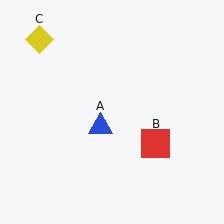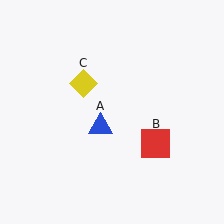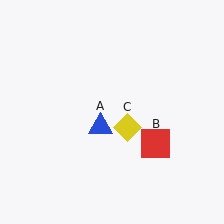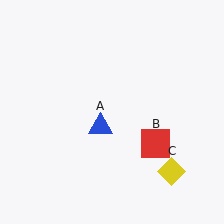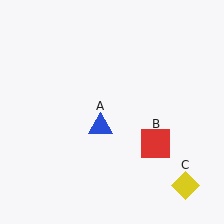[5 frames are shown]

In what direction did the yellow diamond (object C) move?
The yellow diamond (object C) moved down and to the right.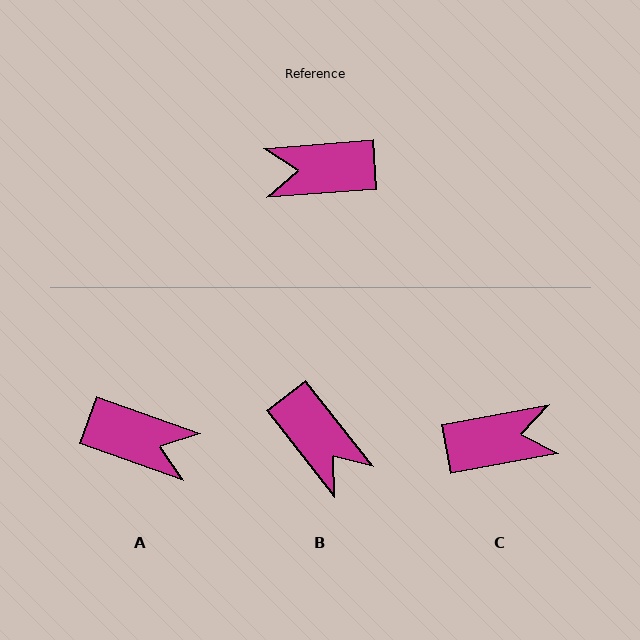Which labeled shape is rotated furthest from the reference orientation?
C, about 174 degrees away.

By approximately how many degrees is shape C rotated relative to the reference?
Approximately 174 degrees clockwise.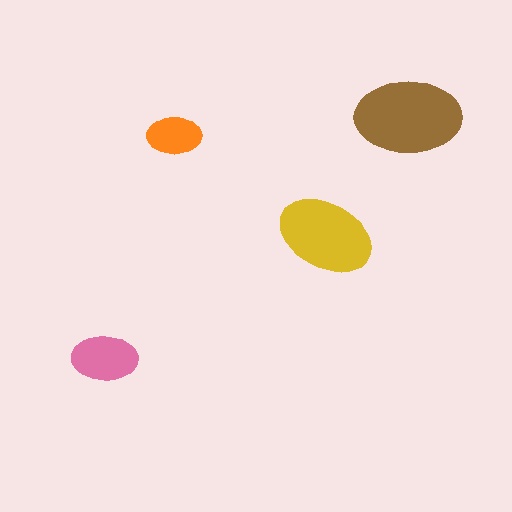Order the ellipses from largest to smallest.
the brown one, the yellow one, the pink one, the orange one.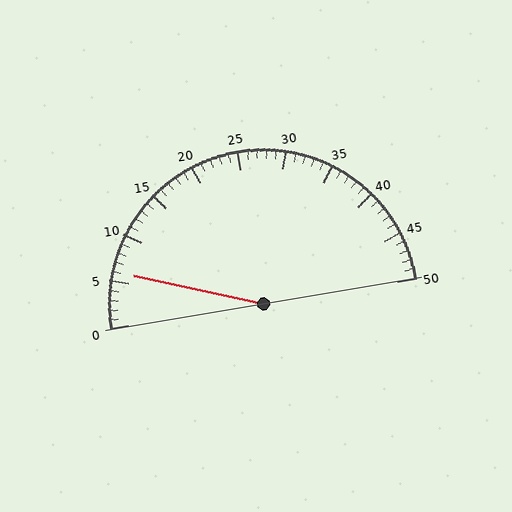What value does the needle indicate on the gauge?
The needle indicates approximately 6.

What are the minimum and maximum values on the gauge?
The gauge ranges from 0 to 50.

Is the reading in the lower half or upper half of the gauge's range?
The reading is in the lower half of the range (0 to 50).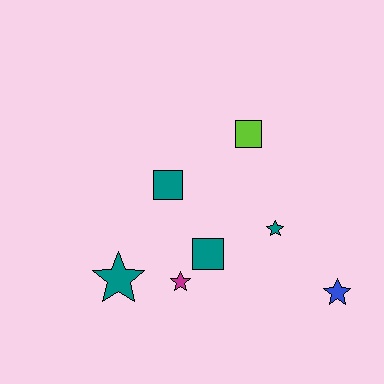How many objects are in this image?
There are 7 objects.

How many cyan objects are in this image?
There are no cyan objects.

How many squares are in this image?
There are 3 squares.